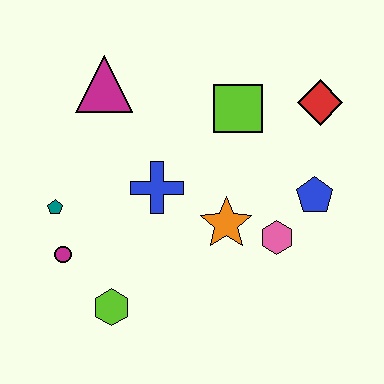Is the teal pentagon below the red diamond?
Yes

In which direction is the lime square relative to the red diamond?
The lime square is to the left of the red diamond.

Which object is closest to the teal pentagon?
The magenta circle is closest to the teal pentagon.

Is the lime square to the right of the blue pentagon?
No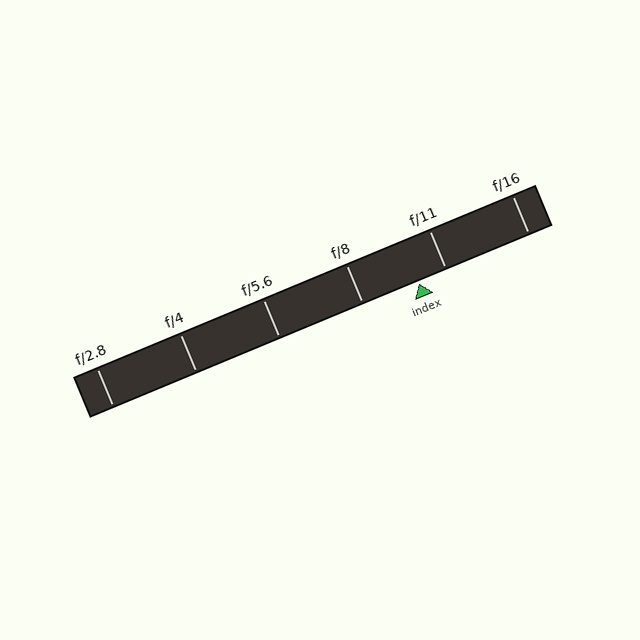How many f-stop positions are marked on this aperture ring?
There are 6 f-stop positions marked.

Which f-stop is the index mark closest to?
The index mark is closest to f/11.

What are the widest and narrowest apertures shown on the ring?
The widest aperture shown is f/2.8 and the narrowest is f/16.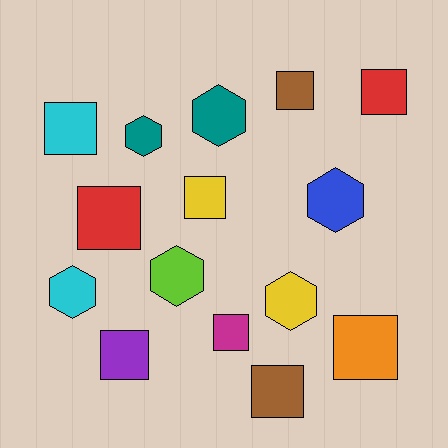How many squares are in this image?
There are 9 squares.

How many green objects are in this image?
There are no green objects.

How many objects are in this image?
There are 15 objects.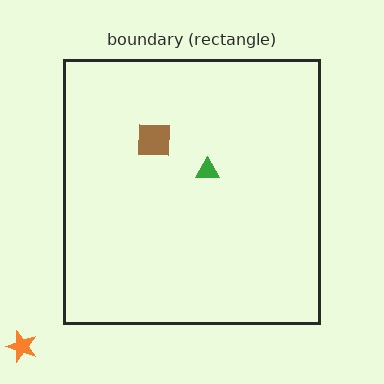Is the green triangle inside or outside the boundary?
Inside.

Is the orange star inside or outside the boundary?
Outside.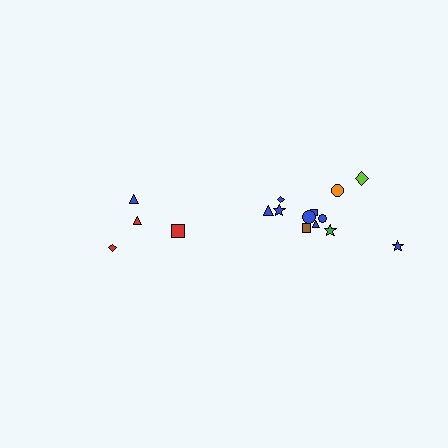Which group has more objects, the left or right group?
The right group.